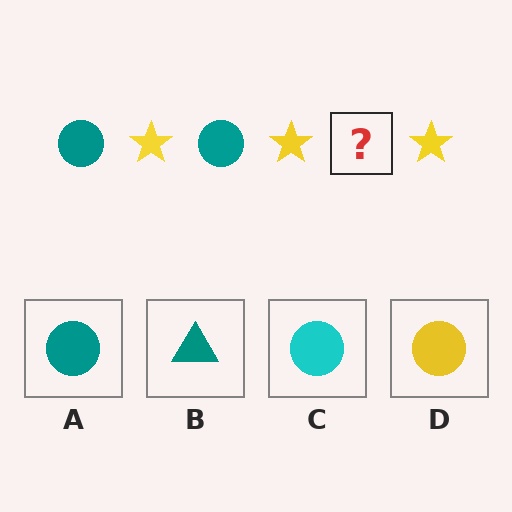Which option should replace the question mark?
Option A.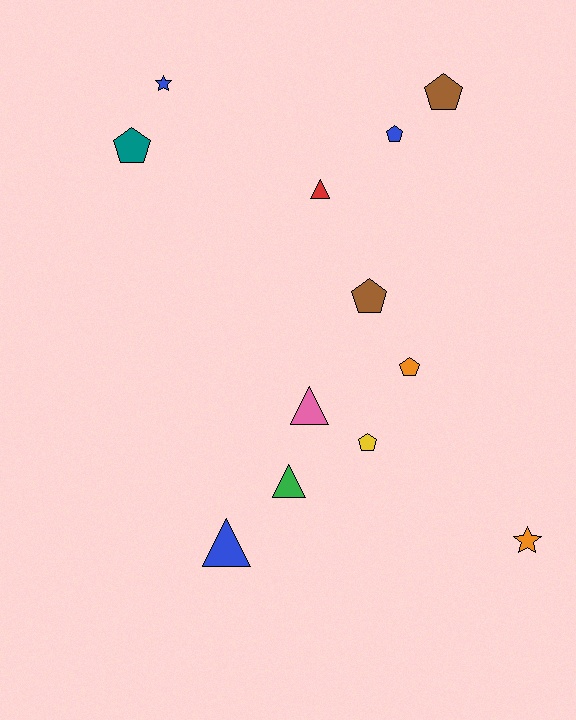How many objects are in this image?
There are 12 objects.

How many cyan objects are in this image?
There are no cyan objects.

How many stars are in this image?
There are 2 stars.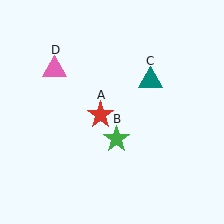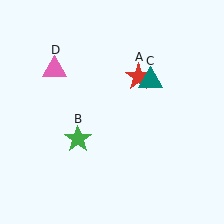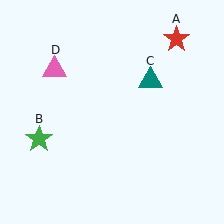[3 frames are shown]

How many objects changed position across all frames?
2 objects changed position: red star (object A), green star (object B).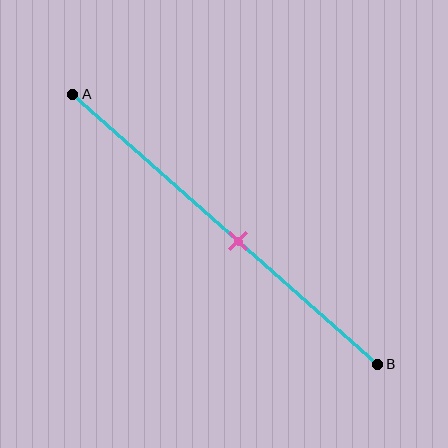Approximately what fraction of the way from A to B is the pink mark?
The pink mark is approximately 55% of the way from A to B.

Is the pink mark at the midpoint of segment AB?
No, the mark is at about 55% from A, not at the 50% midpoint.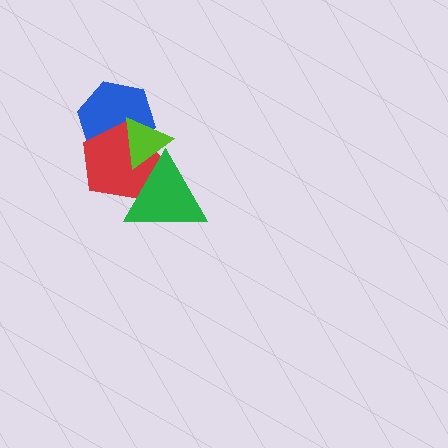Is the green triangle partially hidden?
No, no other shape covers it.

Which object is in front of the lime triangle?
The green triangle is in front of the lime triangle.